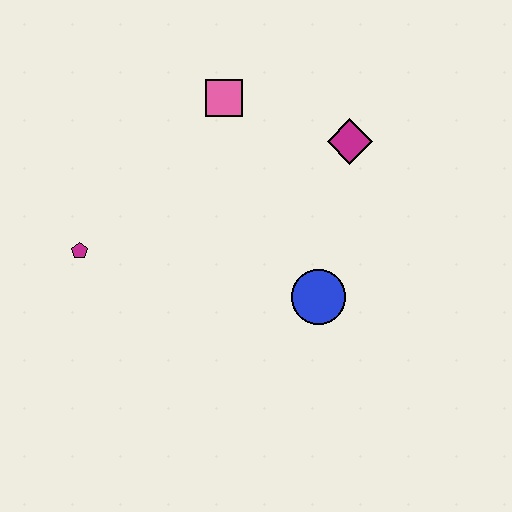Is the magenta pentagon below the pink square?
Yes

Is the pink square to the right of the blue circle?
No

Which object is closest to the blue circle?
The magenta diamond is closest to the blue circle.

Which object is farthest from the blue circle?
The magenta pentagon is farthest from the blue circle.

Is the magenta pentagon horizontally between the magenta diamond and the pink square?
No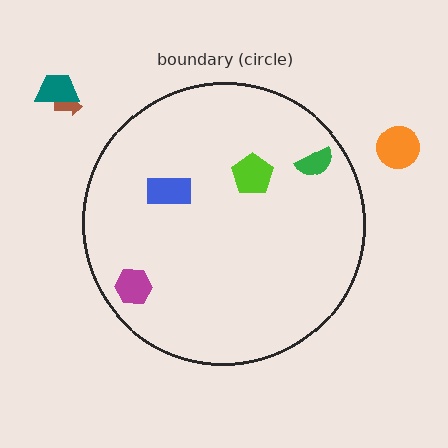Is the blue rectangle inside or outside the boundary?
Inside.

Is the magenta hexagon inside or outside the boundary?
Inside.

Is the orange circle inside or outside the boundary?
Outside.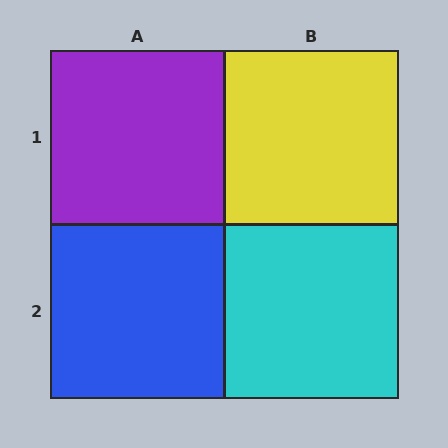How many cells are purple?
1 cell is purple.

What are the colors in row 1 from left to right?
Purple, yellow.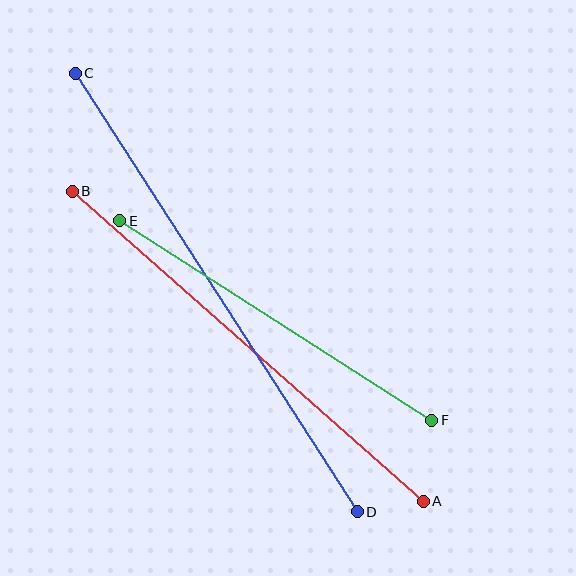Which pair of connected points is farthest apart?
Points C and D are farthest apart.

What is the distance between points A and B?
The distance is approximately 468 pixels.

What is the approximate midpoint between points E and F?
The midpoint is at approximately (276, 321) pixels.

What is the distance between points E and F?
The distance is approximately 370 pixels.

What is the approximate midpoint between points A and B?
The midpoint is at approximately (248, 346) pixels.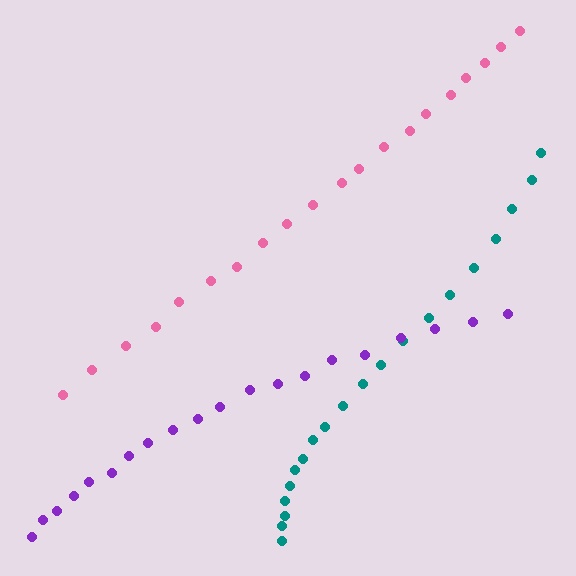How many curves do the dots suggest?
There are 3 distinct paths.